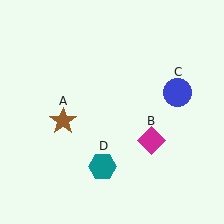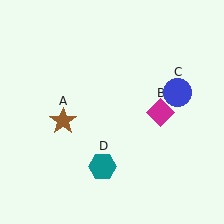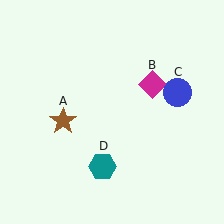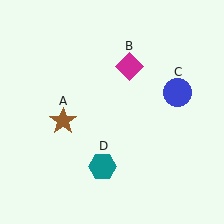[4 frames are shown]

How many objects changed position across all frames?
1 object changed position: magenta diamond (object B).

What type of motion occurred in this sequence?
The magenta diamond (object B) rotated counterclockwise around the center of the scene.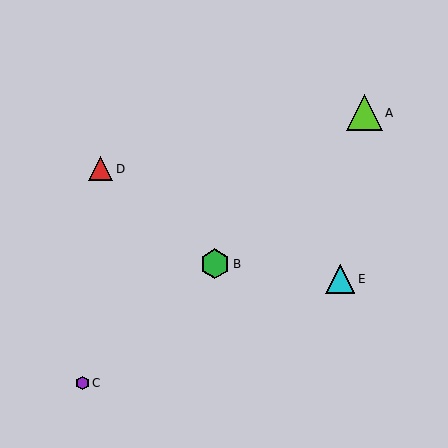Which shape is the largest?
The lime triangle (labeled A) is the largest.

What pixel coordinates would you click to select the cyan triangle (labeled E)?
Click at (340, 279) to select the cyan triangle E.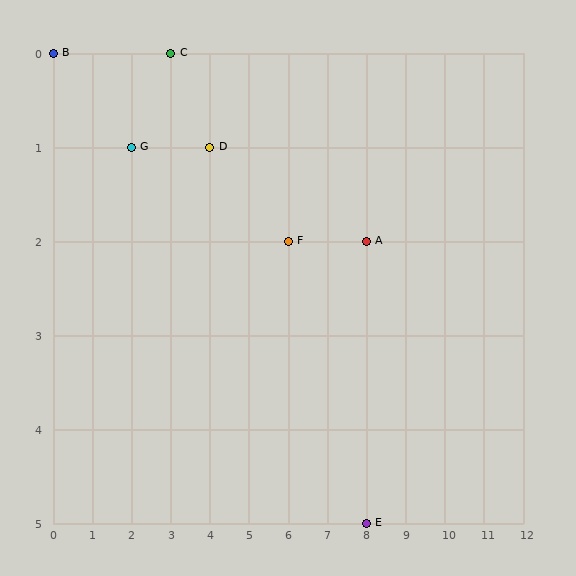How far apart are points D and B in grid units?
Points D and B are 4 columns and 1 row apart (about 4.1 grid units diagonally).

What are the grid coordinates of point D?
Point D is at grid coordinates (4, 1).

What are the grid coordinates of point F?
Point F is at grid coordinates (6, 2).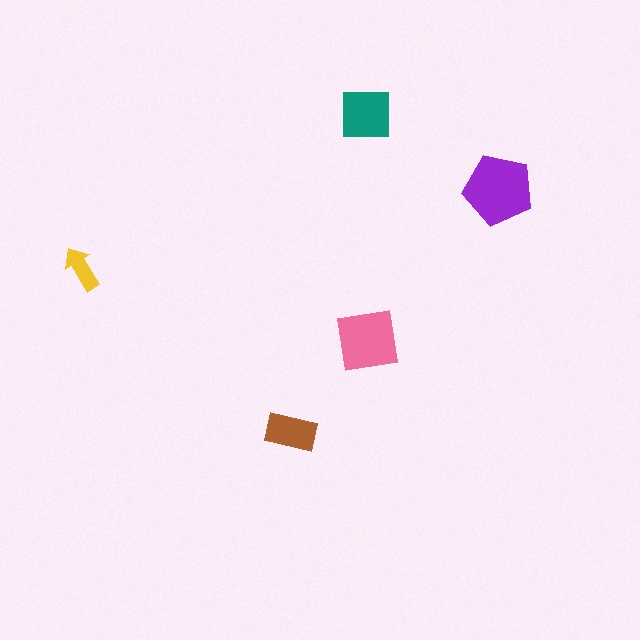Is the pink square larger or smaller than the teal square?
Larger.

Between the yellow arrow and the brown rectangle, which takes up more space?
The brown rectangle.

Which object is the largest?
The purple pentagon.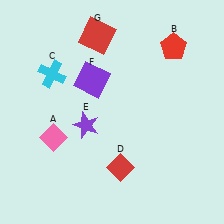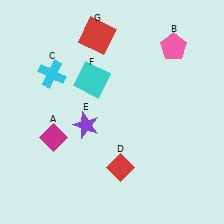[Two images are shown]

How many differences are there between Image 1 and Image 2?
There are 3 differences between the two images.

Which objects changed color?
A changed from pink to magenta. B changed from red to pink. F changed from purple to cyan.